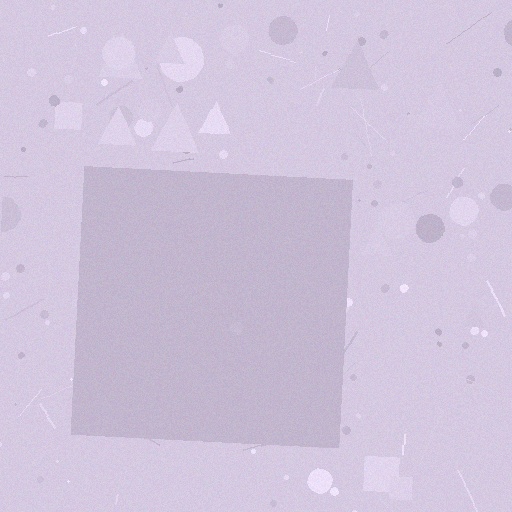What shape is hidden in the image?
A square is hidden in the image.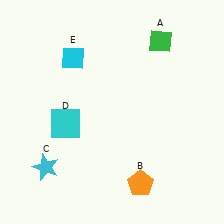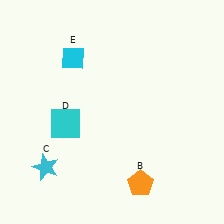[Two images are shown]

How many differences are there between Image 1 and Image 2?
There is 1 difference between the two images.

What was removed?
The green diamond (A) was removed in Image 2.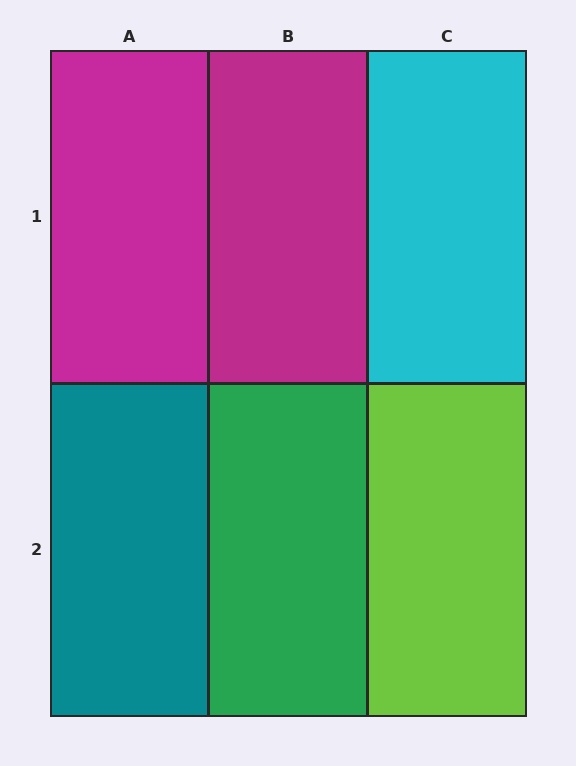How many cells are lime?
1 cell is lime.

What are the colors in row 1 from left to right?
Magenta, magenta, cyan.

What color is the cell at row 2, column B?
Green.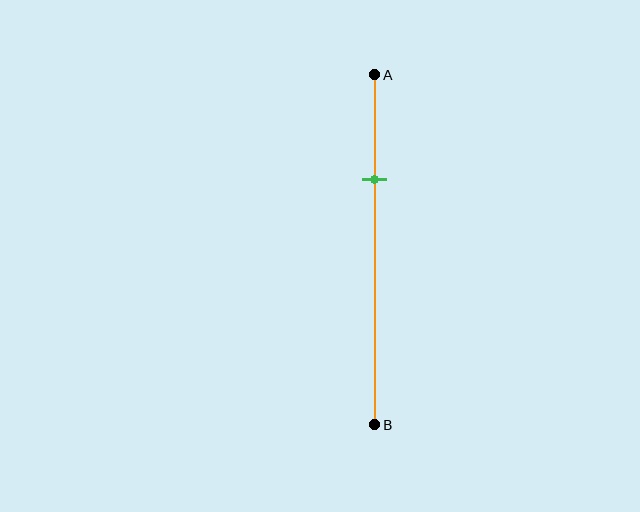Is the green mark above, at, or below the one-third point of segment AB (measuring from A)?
The green mark is above the one-third point of segment AB.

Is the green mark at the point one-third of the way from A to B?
No, the mark is at about 30% from A, not at the 33% one-third point.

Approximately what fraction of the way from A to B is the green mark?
The green mark is approximately 30% of the way from A to B.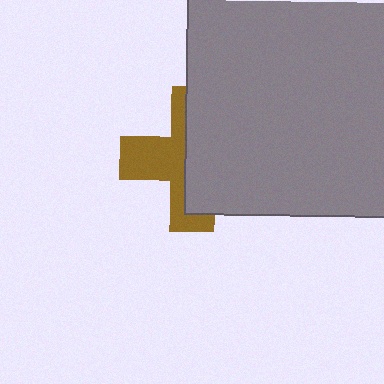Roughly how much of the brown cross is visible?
A small part of it is visible (roughly 43%).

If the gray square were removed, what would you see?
You would see the complete brown cross.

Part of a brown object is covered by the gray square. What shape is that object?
It is a cross.